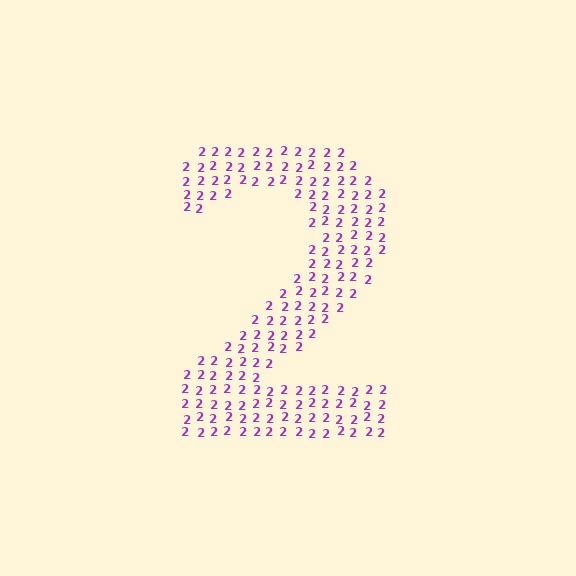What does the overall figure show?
The overall figure shows the digit 2.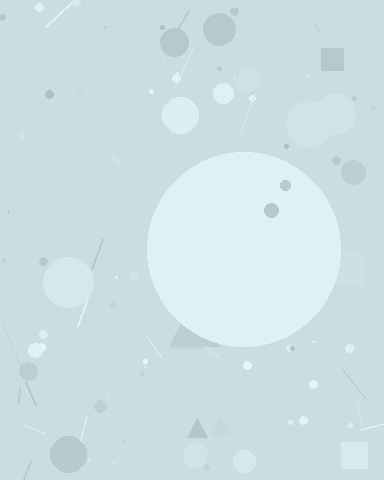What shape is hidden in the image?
A circle is hidden in the image.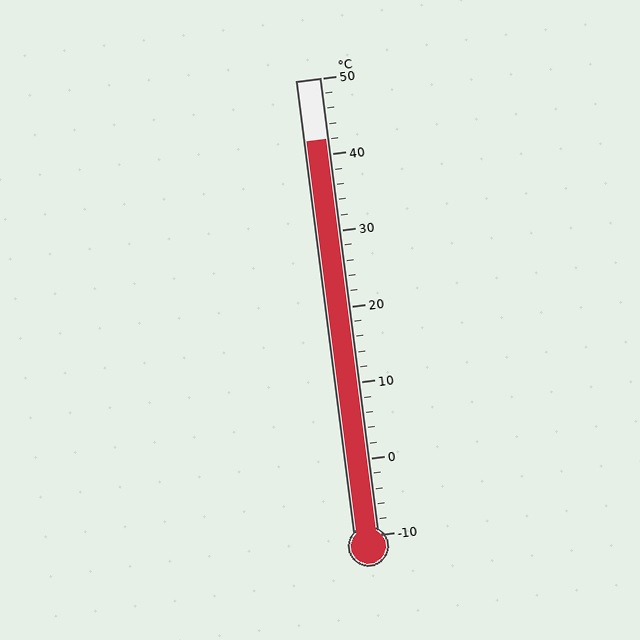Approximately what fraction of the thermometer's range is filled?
The thermometer is filled to approximately 85% of its range.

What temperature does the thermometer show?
The thermometer shows approximately 42°C.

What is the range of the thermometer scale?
The thermometer scale ranges from -10°C to 50°C.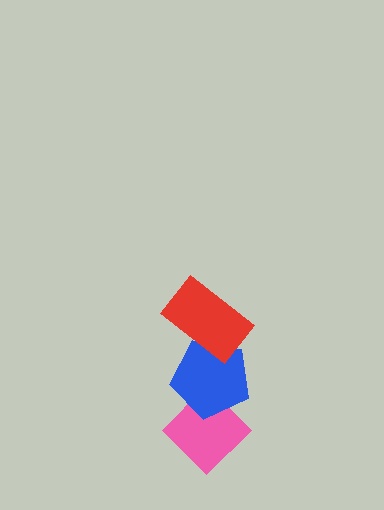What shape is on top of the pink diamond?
The blue pentagon is on top of the pink diamond.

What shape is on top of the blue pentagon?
The red rectangle is on top of the blue pentagon.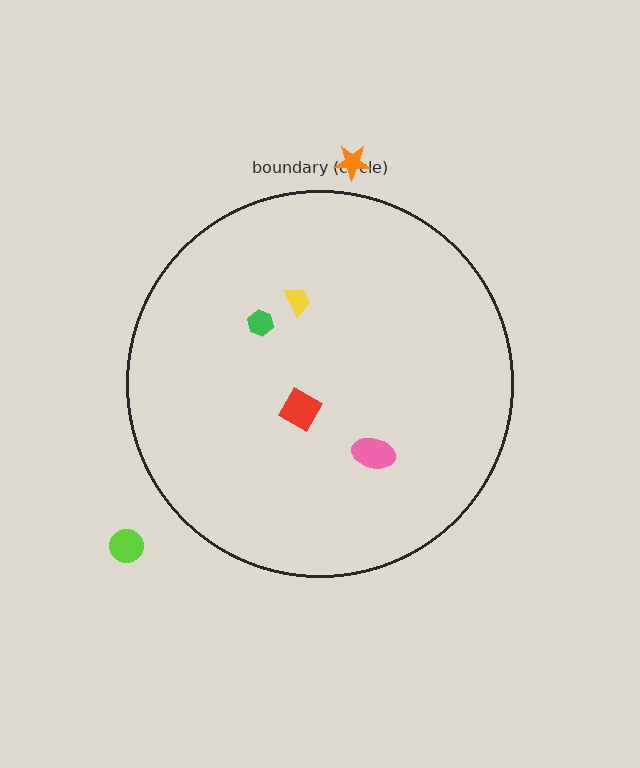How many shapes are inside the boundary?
4 inside, 2 outside.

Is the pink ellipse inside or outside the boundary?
Inside.